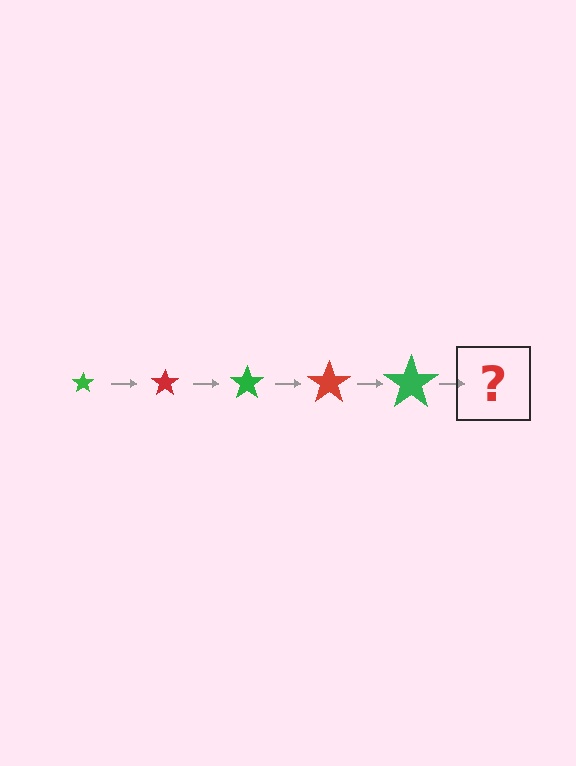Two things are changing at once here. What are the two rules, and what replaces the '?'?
The two rules are that the star grows larger each step and the color cycles through green and red. The '?' should be a red star, larger than the previous one.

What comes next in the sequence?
The next element should be a red star, larger than the previous one.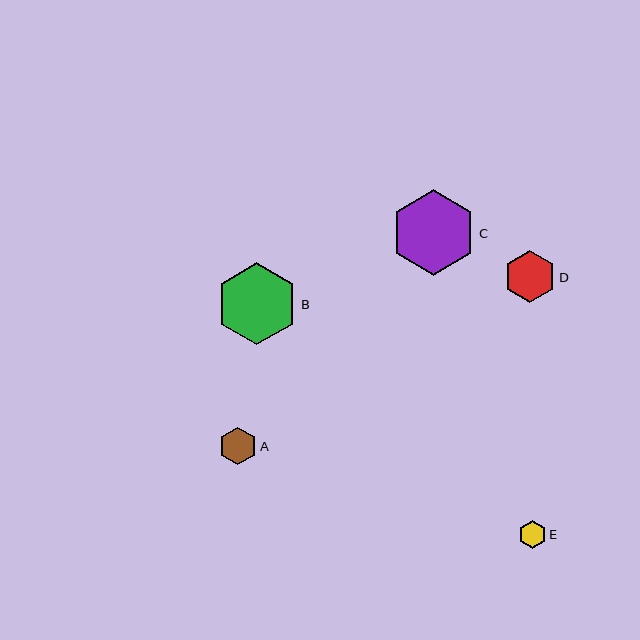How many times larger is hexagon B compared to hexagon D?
Hexagon B is approximately 1.6 times the size of hexagon D.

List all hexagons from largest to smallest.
From largest to smallest: C, B, D, A, E.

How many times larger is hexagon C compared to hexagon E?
Hexagon C is approximately 3.1 times the size of hexagon E.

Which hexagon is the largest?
Hexagon C is the largest with a size of approximately 85 pixels.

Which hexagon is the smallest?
Hexagon E is the smallest with a size of approximately 27 pixels.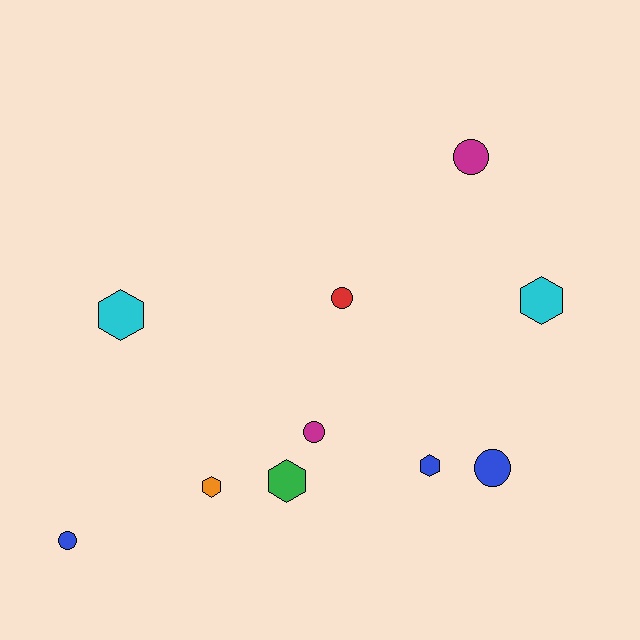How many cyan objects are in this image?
There are 2 cyan objects.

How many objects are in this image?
There are 10 objects.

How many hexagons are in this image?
There are 5 hexagons.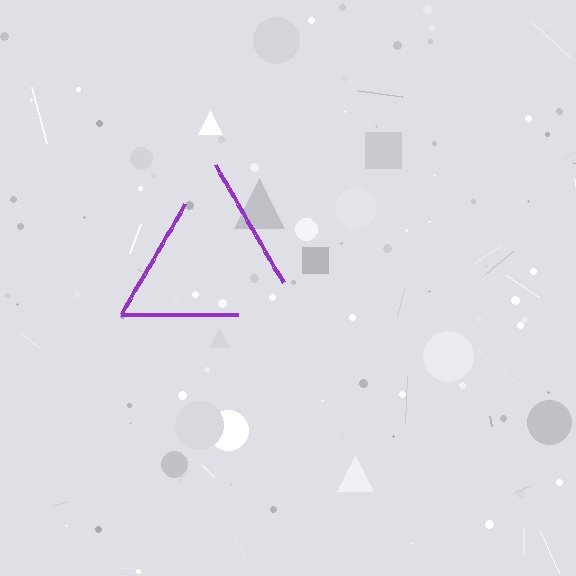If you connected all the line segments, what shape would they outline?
They would outline a triangle.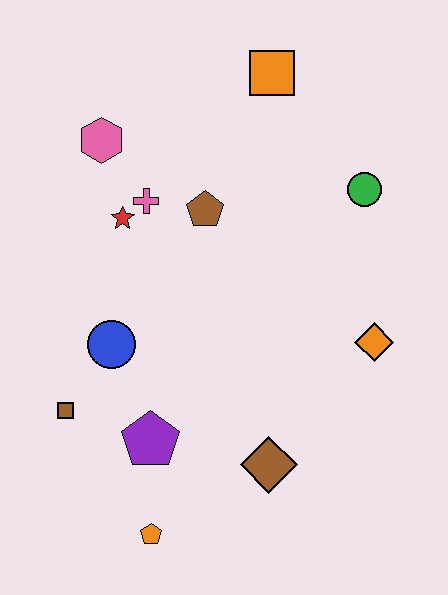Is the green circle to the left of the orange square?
No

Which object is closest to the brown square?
The blue circle is closest to the brown square.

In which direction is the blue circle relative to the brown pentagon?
The blue circle is below the brown pentagon.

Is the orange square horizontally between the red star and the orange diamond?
Yes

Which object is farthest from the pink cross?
The orange pentagon is farthest from the pink cross.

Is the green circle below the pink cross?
No